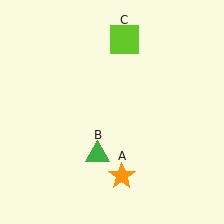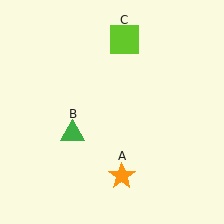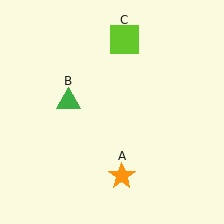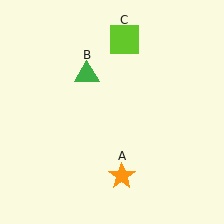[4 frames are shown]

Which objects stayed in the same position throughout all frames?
Orange star (object A) and lime square (object C) remained stationary.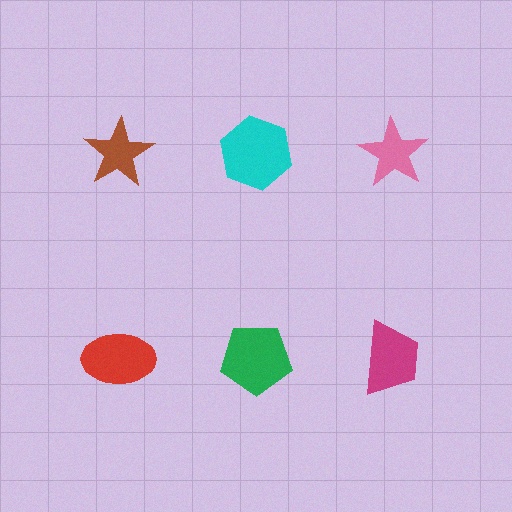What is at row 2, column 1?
A red ellipse.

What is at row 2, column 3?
A magenta trapezoid.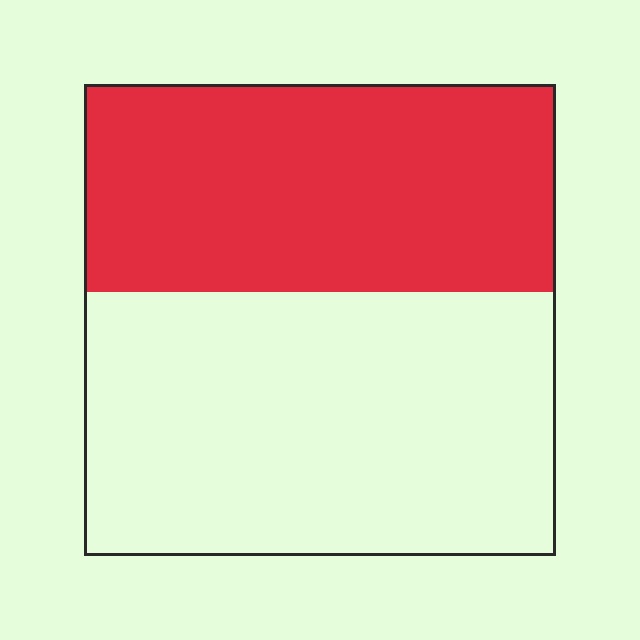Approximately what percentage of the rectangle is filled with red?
Approximately 45%.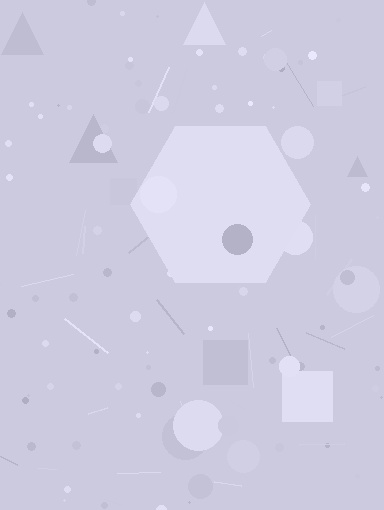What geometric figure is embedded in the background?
A hexagon is embedded in the background.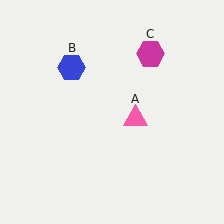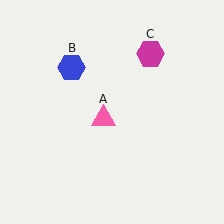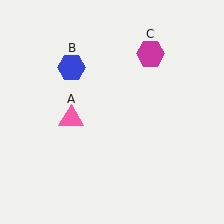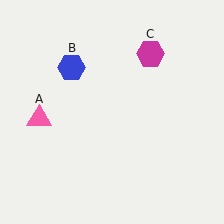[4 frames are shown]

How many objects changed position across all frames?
1 object changed position: pink triangle (object A).